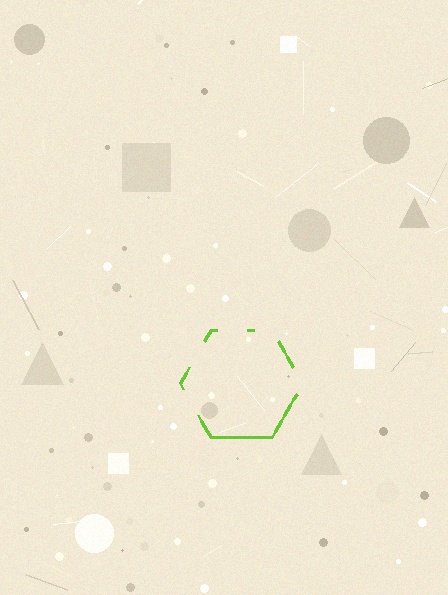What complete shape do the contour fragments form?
The contour fragments form a hexagon.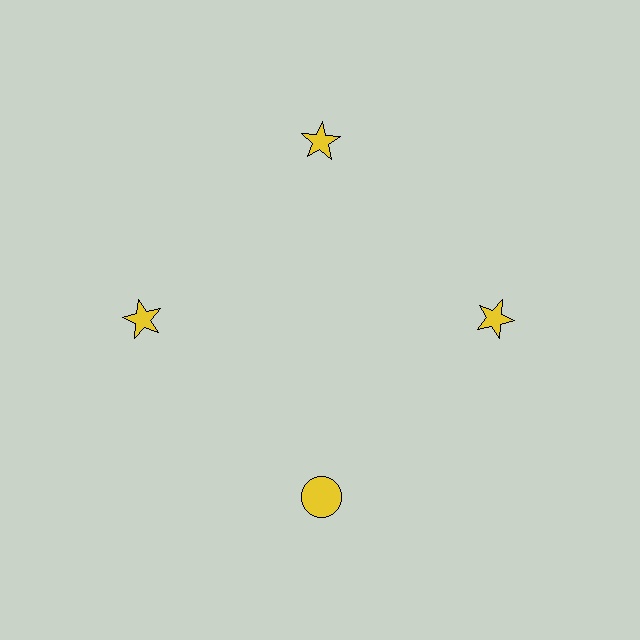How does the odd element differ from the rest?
It has a different shape: circle instead of star.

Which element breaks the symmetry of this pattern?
The yellow circle at roughly the 6 o'clock position breaks the symmetry. All other shapes are yellow stars.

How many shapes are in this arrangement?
There are 4 shapes arranged in a ring pattern.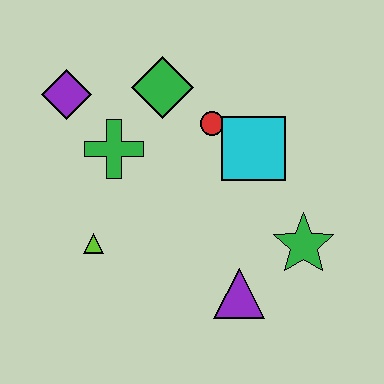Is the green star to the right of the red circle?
Yes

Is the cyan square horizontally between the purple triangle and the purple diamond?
No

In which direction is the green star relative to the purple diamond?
The green star is to the right of the purple diamond.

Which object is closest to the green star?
The purple triangle is closest to the green star.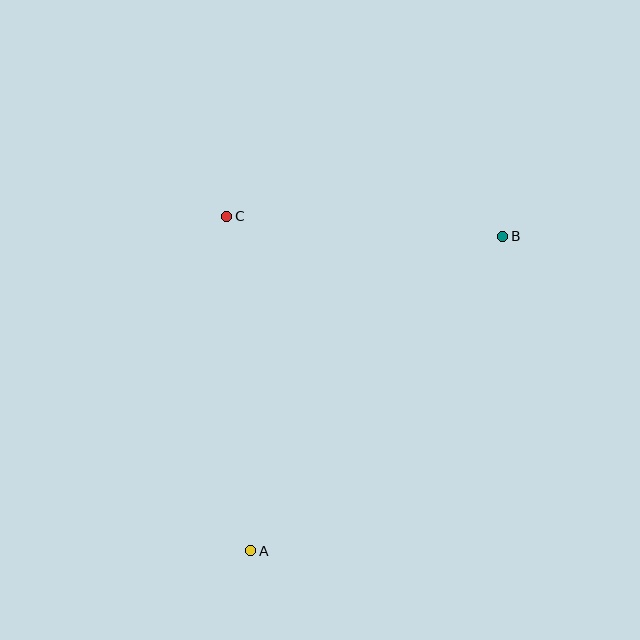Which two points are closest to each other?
Points B and C are closest to each other.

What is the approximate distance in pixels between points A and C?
The distance between A and C is approximately 335 pixels.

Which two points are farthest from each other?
Points A and B are farthest from each other.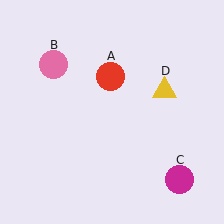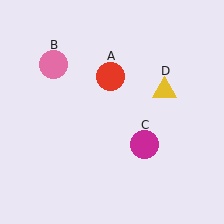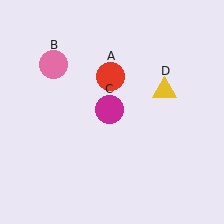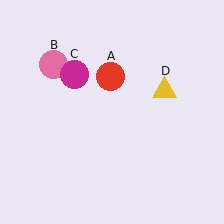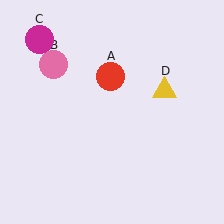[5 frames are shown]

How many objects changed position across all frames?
1 object changed position: magenta circle (object C).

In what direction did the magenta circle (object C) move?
The magenta circle (object C) moved up and to the left.